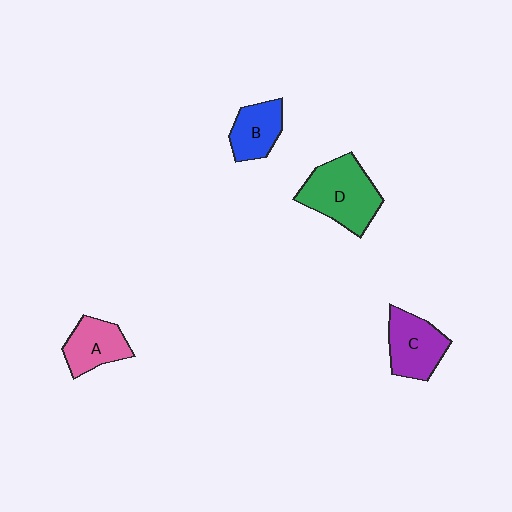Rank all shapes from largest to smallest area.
From largest to smallest: D (green), C (purple), A (pink), B (blue).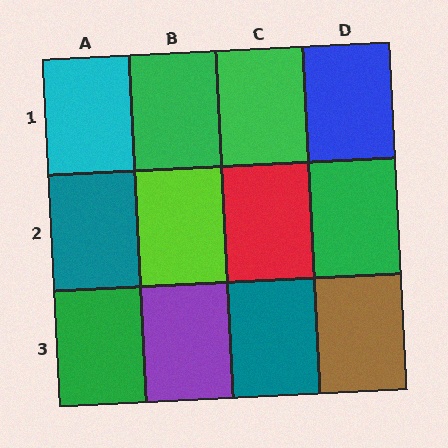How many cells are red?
1 cell is red.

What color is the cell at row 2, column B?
Lime.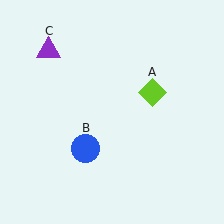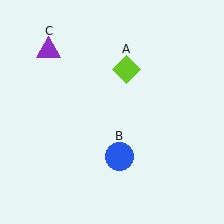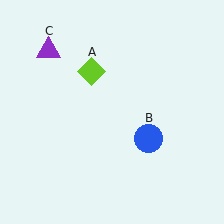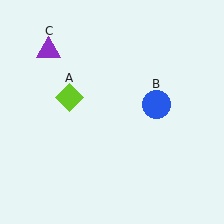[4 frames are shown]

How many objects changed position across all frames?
2 objects changed position: lime diamond (object A), blue circle (object B).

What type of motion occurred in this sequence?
The lime diamond (object A), blue circle (object B) rotated counterclockwise around the center of the scene.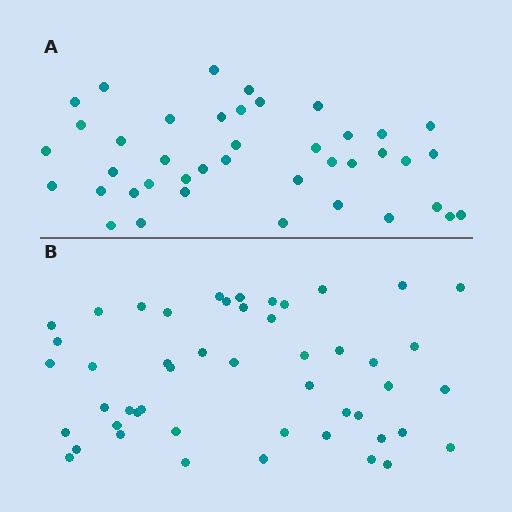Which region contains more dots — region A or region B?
Region B (the bottom region) has more dots.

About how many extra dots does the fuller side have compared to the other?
Region B has roughly 8 or so more dots than region A.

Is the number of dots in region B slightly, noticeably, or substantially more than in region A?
Region B has only slightly more — the two regions are fairly close. The ratio is roughly 1.2 to 1.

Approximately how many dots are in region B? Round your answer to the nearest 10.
About 50 dots. (The exact count is 49, which rounds to 50.)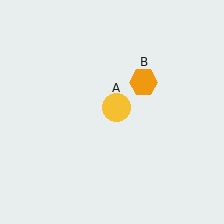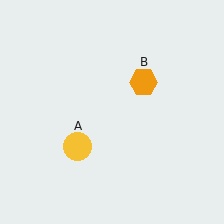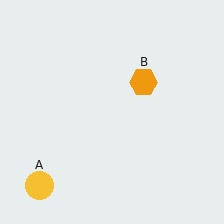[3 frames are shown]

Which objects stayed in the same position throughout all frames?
Orange hexagon (object B) remained stationary.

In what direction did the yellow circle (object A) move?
The yellow circle (object A) moved down and to the left.